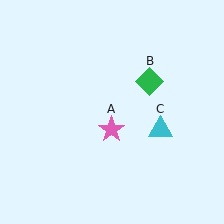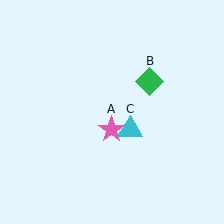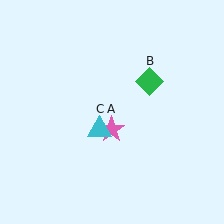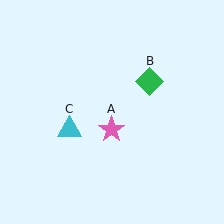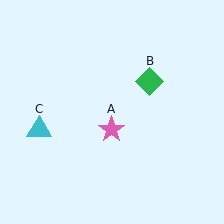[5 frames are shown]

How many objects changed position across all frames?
1 object changed position: cyan triangle (object C).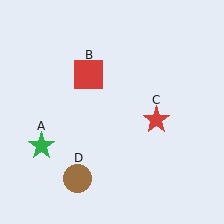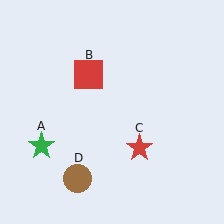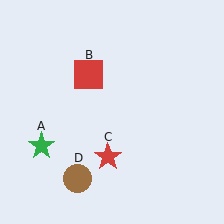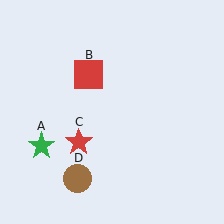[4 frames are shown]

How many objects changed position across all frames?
1 object changed position: red star (object C).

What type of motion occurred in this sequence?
The red star (object C) rotated clockwise around the center of the scene.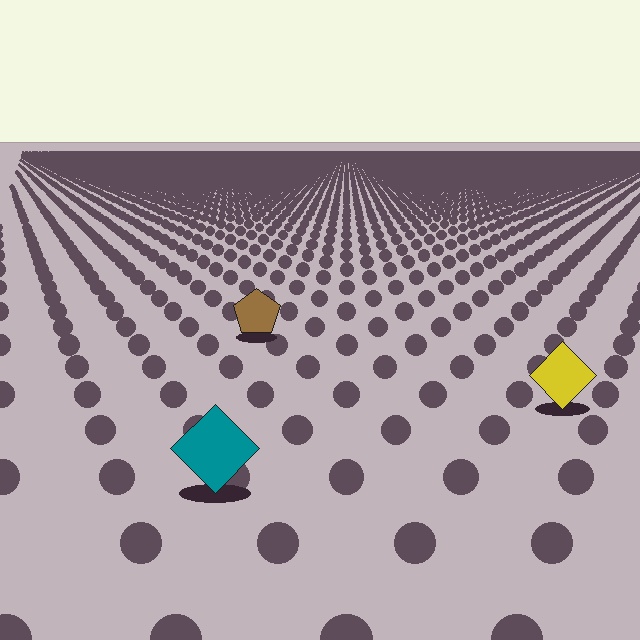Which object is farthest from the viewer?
The brown pentagon is farthest from the viewer. It appears smaller and the ground texture around it is denser.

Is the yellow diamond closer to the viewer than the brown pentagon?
Yes. The yellow diamond is closer — you can tell from the texture gradient: the ground texture is coarser near it.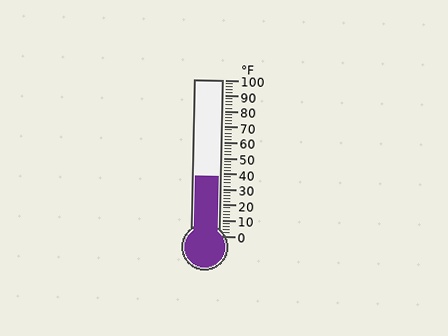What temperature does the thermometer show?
The thermometer shows approximately 38°F.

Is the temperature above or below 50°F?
The temperature is below 50°F.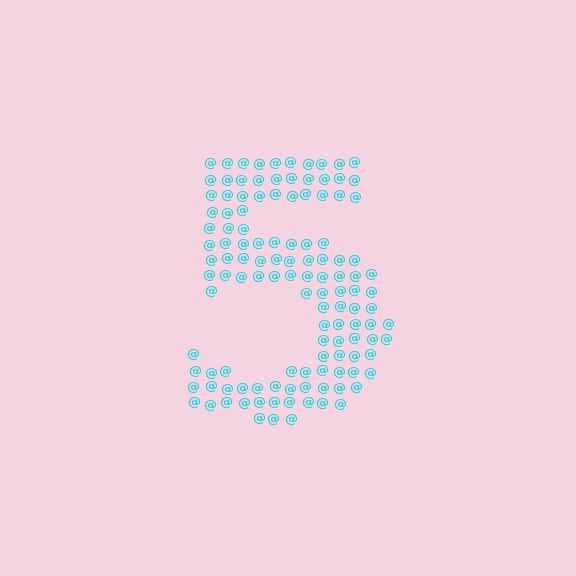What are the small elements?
The small elements are at signs.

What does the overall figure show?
The overall figure shows the digit 5.